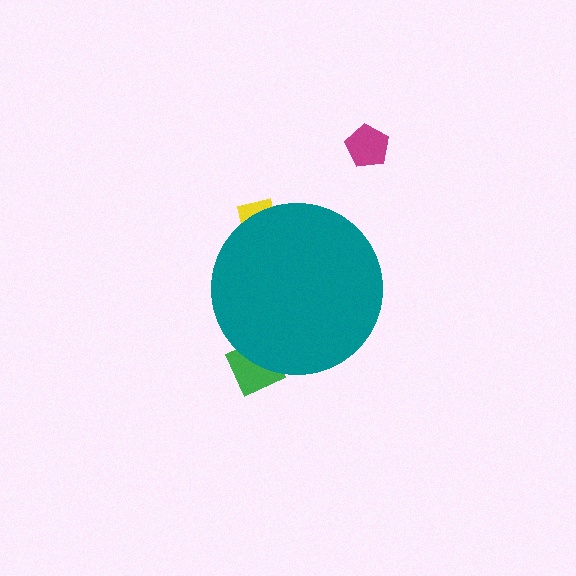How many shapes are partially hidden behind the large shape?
2 shapes are partially hidden.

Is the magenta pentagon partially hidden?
No, the magenta pentagon is fully visible.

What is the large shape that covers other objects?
A teal circle.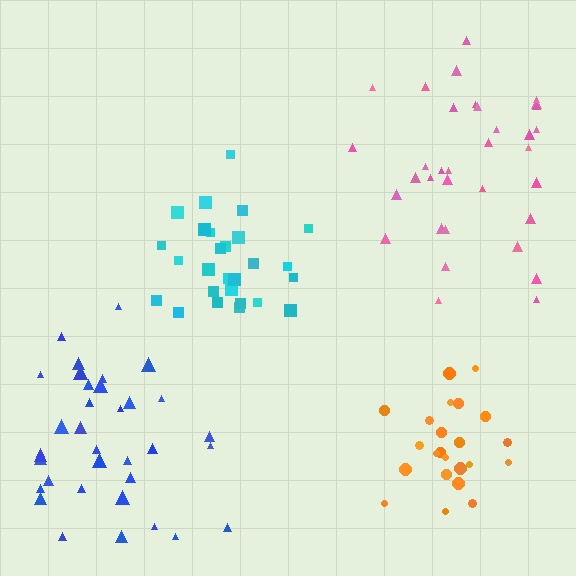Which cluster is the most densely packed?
Orange.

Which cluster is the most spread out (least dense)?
Pink.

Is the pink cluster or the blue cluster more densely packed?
Blue.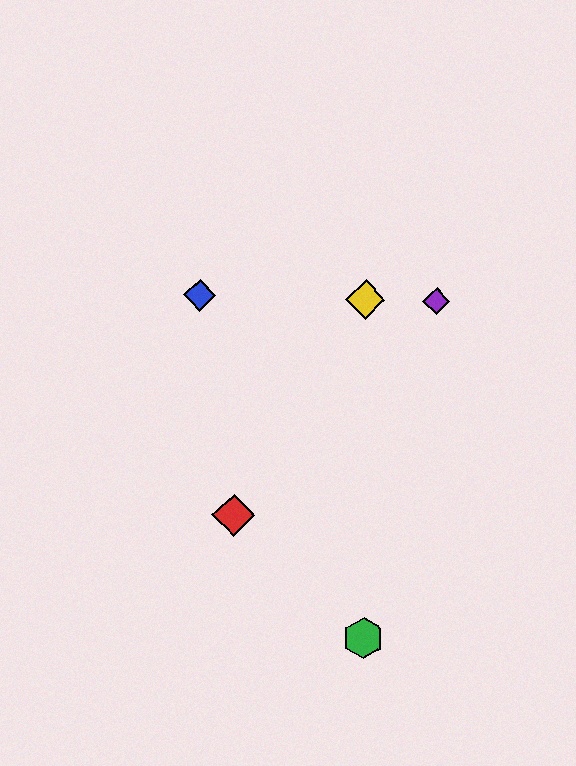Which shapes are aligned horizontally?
The blue diamond, the yellow diamond, the purple diamond are aligned horizontally.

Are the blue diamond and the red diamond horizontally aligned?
No, the blue diamond is at y≈295 and the red diamond is at y≈515.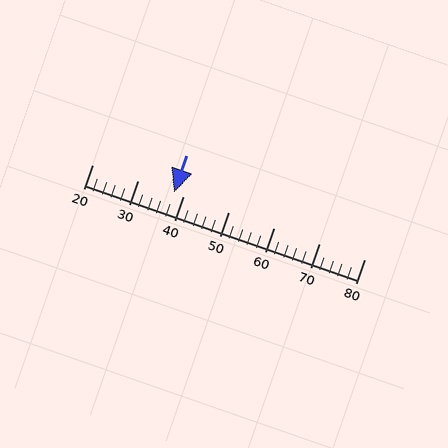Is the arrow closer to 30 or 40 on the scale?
The arrow is closer to 40.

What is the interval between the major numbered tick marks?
The major tick marks are spaced 10 units apart.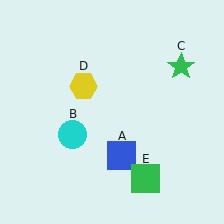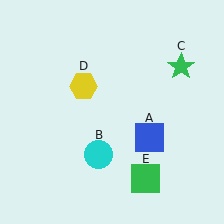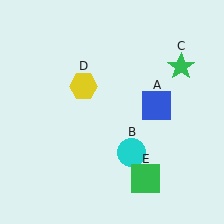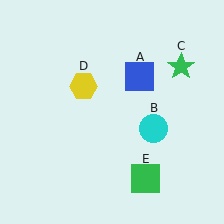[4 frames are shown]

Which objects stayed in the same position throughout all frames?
Green star (object C) and yellow hexagon (object D) and green square (object E) remained stationary.